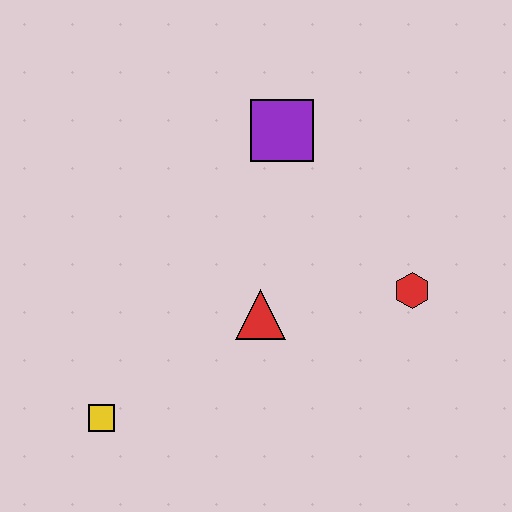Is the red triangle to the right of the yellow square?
Yes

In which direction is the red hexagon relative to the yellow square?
The red hexagon is to the right of the yellow square.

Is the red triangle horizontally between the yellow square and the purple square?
Yes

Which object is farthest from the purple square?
The yellow square is farthest from the purple square.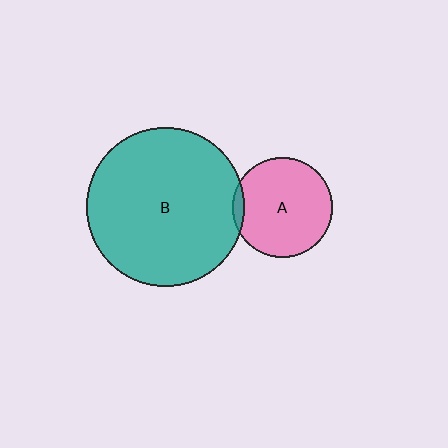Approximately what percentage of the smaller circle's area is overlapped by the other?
Approximately 5%.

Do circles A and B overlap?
Yes.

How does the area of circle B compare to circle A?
Approximately 2.5 times.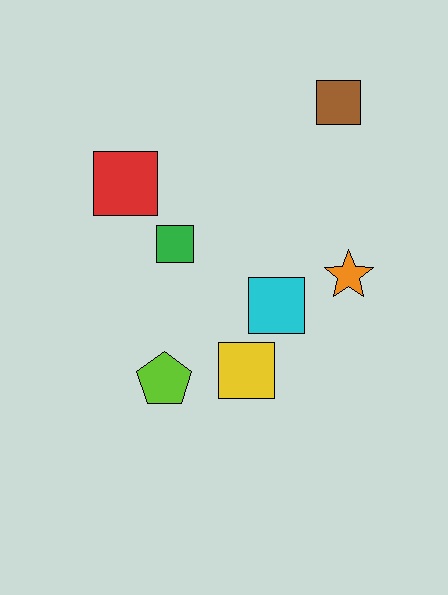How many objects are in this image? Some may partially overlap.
There are 7 objects.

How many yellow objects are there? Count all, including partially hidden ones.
There is 1 yellow object.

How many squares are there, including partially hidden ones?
There are 5 squares.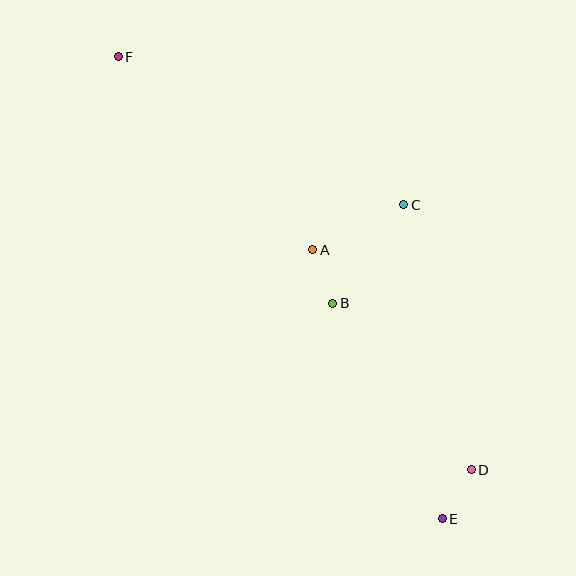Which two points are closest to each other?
Points A and B are closest to each other.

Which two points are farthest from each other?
Points E and F are farthest from each other.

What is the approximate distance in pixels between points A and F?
The distance between A and F is approximately 274 pixels.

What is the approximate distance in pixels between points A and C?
The distance between A and C is approximately 102 pixels.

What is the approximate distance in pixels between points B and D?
The distance between B and D is approximately 217 pixels.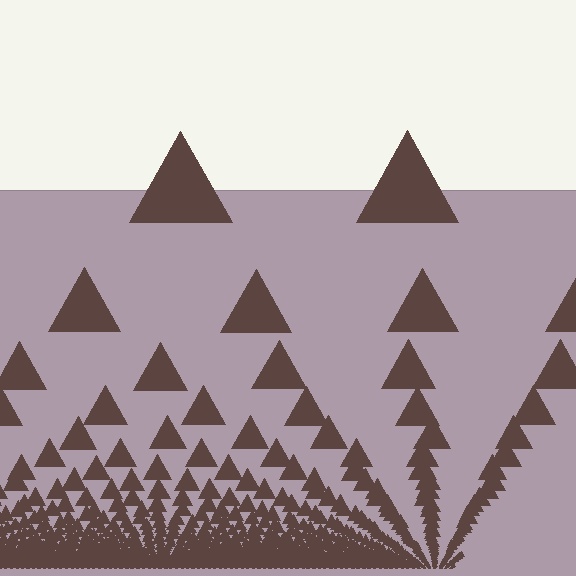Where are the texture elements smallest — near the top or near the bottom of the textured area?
Near the bottom.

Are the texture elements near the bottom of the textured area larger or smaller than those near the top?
Smaller. The gradient is inverted — elements near the bottom are smaller and denser.